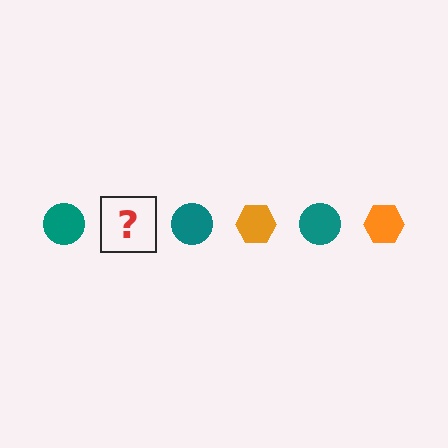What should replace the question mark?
The question mark should be replaced with an orange hexagon.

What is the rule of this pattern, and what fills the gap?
The rule is that the pattern alternates between teal circle and orange hexagon. The gap should be filled with an orange hexagon.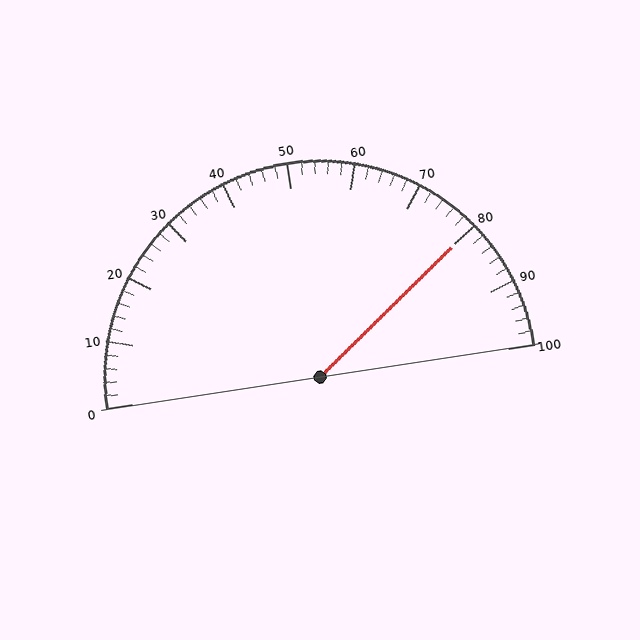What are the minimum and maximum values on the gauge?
The gauge ranges from 0 to 100.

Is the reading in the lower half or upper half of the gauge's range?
The reading is in the upper half of the range (0 to 100).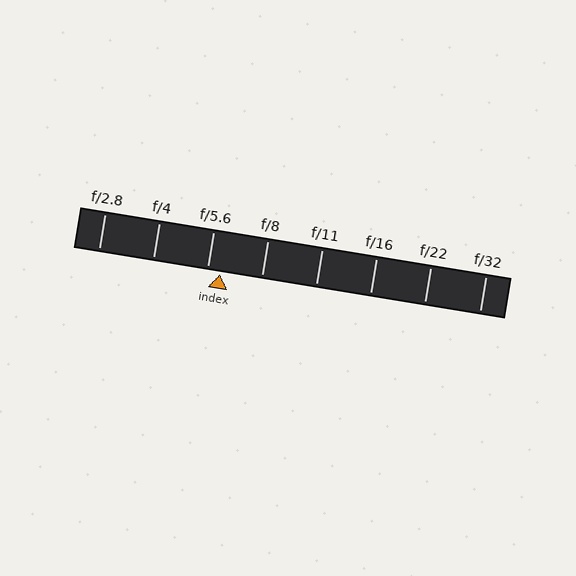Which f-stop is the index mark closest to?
The index mark is closest to f/5.6.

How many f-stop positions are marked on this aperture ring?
There are 8 f-stop positions marked.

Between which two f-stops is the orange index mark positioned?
The index mark is between f/5.6 and f/8.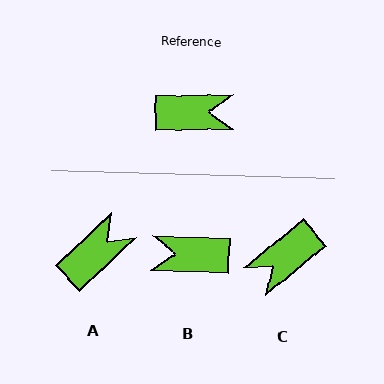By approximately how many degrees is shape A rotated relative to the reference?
Approximately 43 degrees counter-clockwise.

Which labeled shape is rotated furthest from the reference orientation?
B, about 177 degrees away.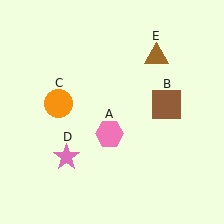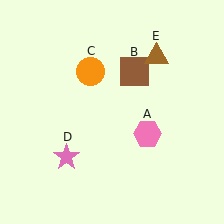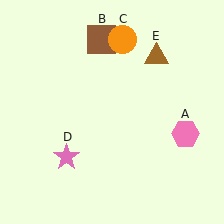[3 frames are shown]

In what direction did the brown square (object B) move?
The brown square (object B) moved up and to the left.